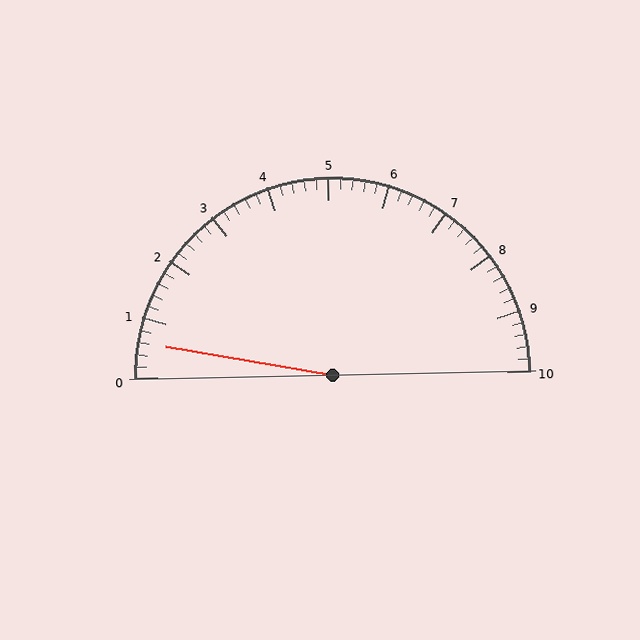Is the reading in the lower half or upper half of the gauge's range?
The reading is in the lower half of the range (0 to 10).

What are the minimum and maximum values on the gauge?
The gauge ranges from 0 to 10.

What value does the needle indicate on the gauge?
The needle indicates approximately 0.6.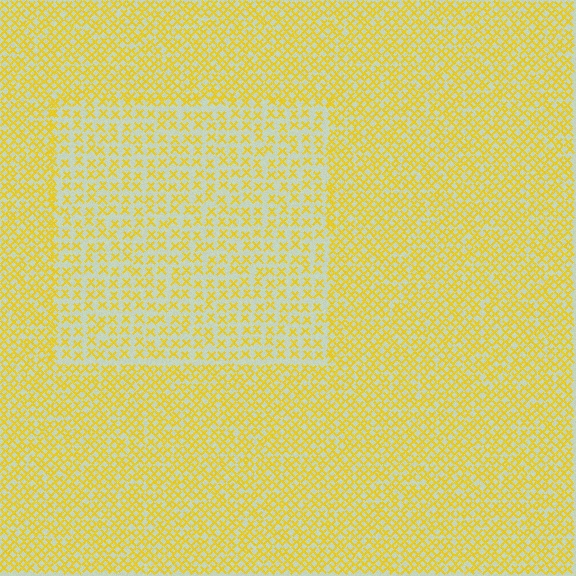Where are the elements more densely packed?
The elements are more densely packed outside the rectangle boundary.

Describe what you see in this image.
The image contains small yellow elements arranged at two different densities. A rectangle-shaped region is visible where the elements are less densely packed than the surrounding area.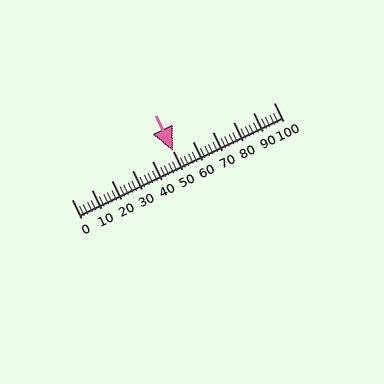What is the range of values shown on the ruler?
The ruler shows values from 0 to 100.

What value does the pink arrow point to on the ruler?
The pink arrow points to approximately 50.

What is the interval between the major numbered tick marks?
The major tick marks are spaced 10 units apart.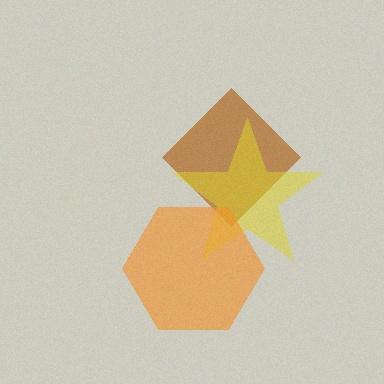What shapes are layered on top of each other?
The layered shapes are: a brown diamond, a yellow star, an orange hexagon.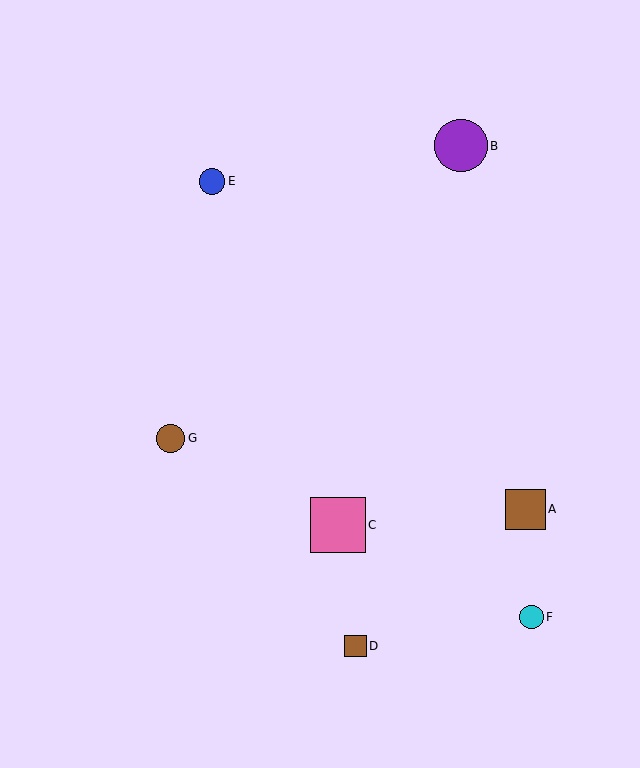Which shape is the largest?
The pink square (labeled C) is the largest.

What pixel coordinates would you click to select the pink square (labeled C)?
Click at (338, 525) to select the pink square C.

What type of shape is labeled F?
Shape F is a cyan circle.